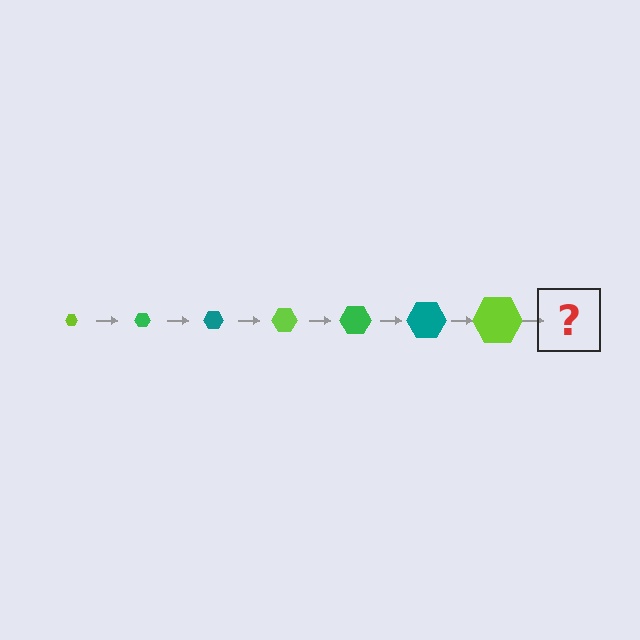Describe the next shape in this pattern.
It should be a green hexagon, larger than the previous one.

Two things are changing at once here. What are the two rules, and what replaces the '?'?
The two rules are that the hexagon grows larger each step and the color cycles through lime, green, and teal. The '?' should be a green hexagon, larger than the previous one.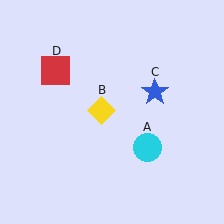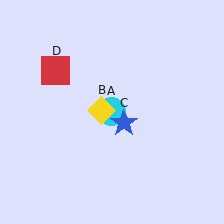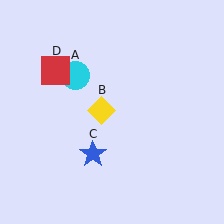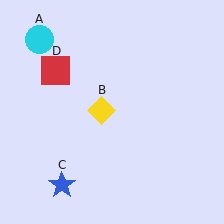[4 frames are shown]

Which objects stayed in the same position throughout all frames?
Yellow diamond (object B) and red square (object D) remained stationary.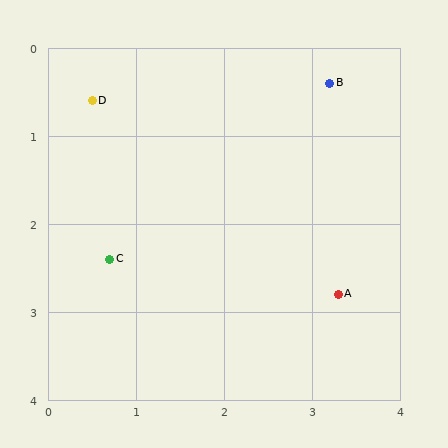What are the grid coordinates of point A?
Point A is at approximately (3.3, 2.8).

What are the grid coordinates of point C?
Point C is at approximately (0.7, 2.4).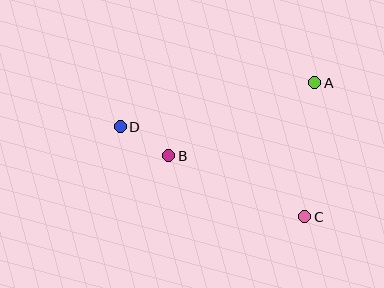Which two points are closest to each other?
Points B and D are closest to each other.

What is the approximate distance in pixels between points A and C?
The distance between A and C is approximately 134 pixels.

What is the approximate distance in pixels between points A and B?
The distance between A and B is approximately 163 pixels.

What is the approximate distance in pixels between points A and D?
The distance between A and D is approximately 200 pixels.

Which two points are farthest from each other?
Points C and D are farthest from each other.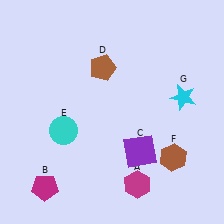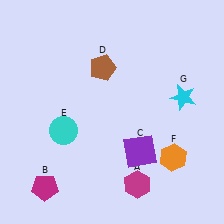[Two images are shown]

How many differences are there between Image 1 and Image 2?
There is 1 difference between the two images.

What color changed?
The hexagon (F) changed from brown in Image 1 to orange in Image 2.